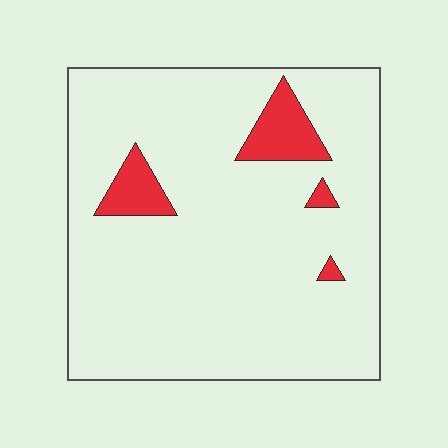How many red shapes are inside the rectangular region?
4.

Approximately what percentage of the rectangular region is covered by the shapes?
Approximately 10%.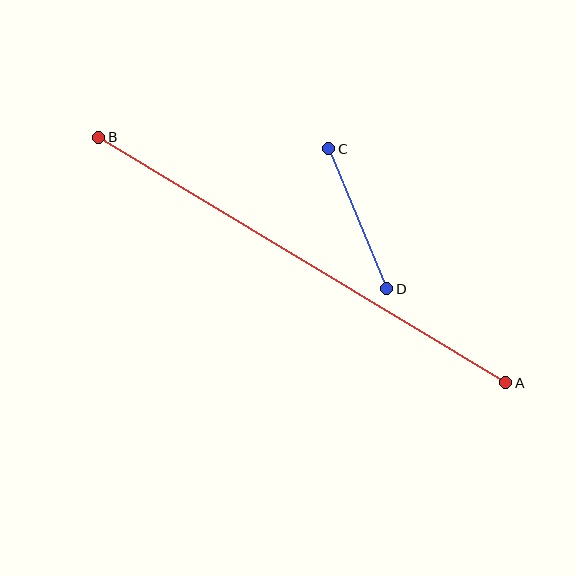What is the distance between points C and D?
The distance is approximately 151 pixels.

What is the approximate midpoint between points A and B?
The midpoint is at approximately (302, 260) pixels.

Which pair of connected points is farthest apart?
Points A and B are farthest apart.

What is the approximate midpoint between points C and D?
The midpoint is at approximately (358, 219) pixels.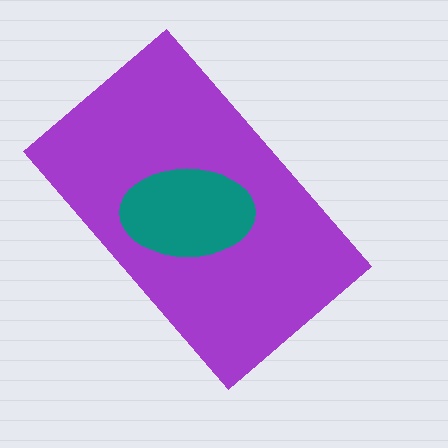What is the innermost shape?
The teal ellipse.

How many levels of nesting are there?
2.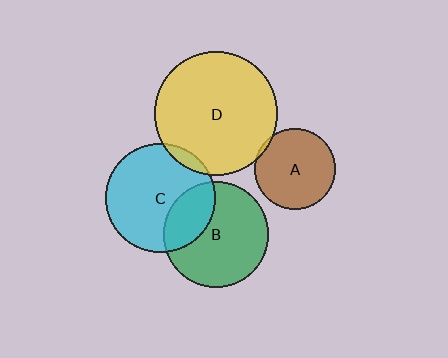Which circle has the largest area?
Circle D (yellow).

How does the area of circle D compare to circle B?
Approximately 1.4 times.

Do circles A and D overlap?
Yes.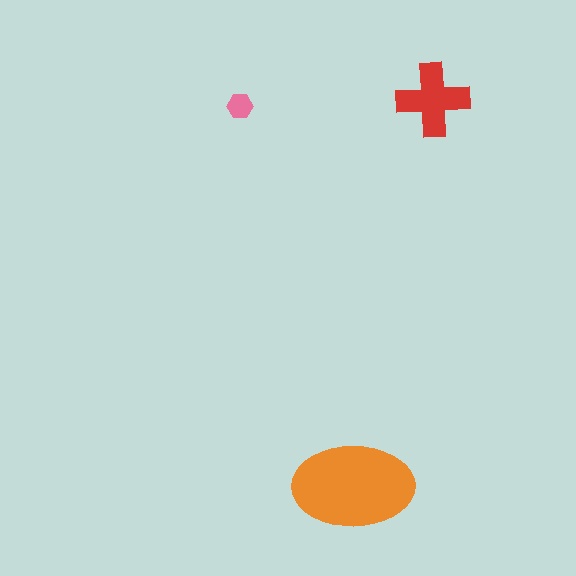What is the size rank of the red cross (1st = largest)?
2nd.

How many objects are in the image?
There are 3 objects in the image.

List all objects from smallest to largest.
The pink hexagon, the red cross, the orange ellipse.